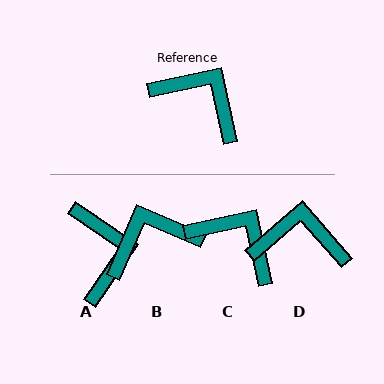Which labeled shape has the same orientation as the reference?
C.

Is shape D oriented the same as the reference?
No, it is off by about 29 degrees.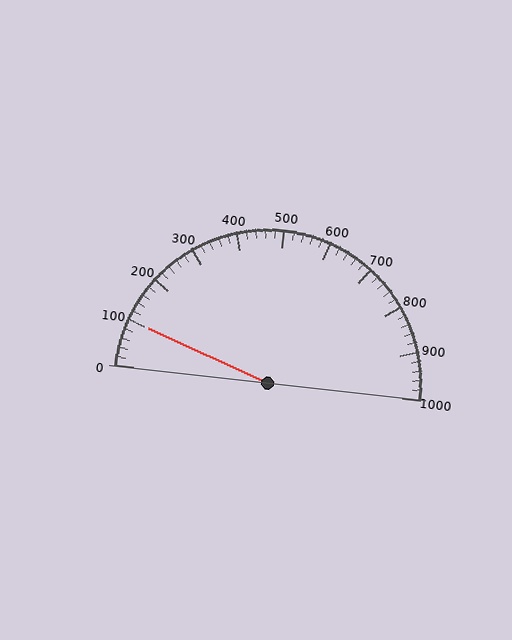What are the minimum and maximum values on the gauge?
The gauge ranges from 0 to 1000.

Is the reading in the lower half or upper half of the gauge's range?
The reading is in the lower half of the range (0 to 1000).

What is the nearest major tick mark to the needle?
The nearest major tick mark is 100.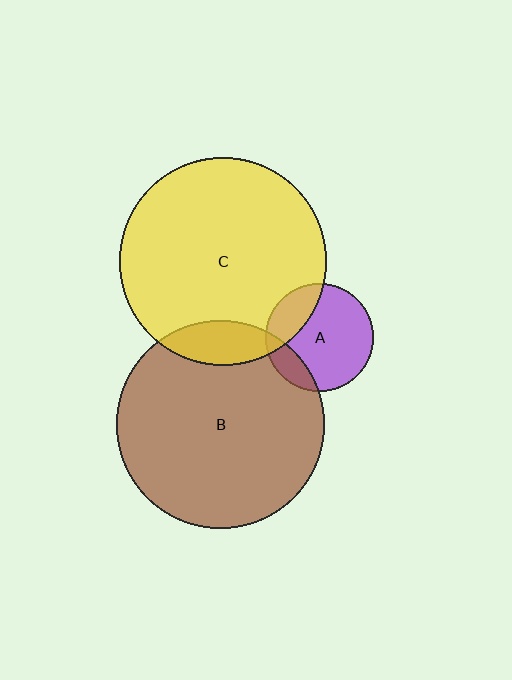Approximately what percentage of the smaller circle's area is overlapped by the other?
Approximately 10%.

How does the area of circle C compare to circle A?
Approximately 3.7 times.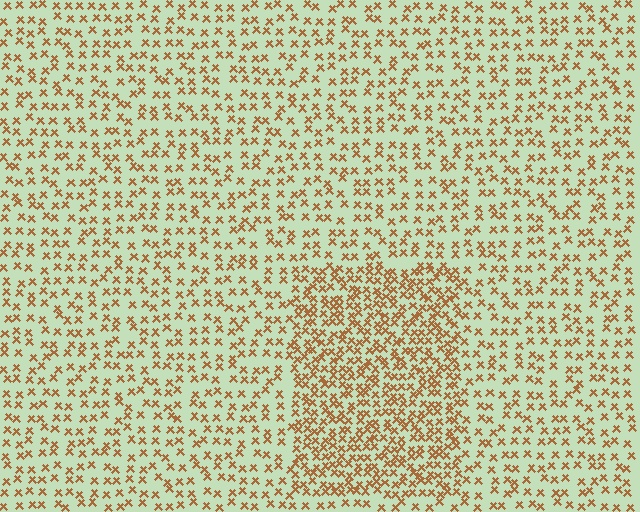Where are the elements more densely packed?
The elements are more densely packed inside the rectangle boundary.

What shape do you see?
I see a rectangle.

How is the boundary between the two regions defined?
The boundary is defined by a change in element density (approximately 2.0x ratio). All elements are the same color, size, and shape.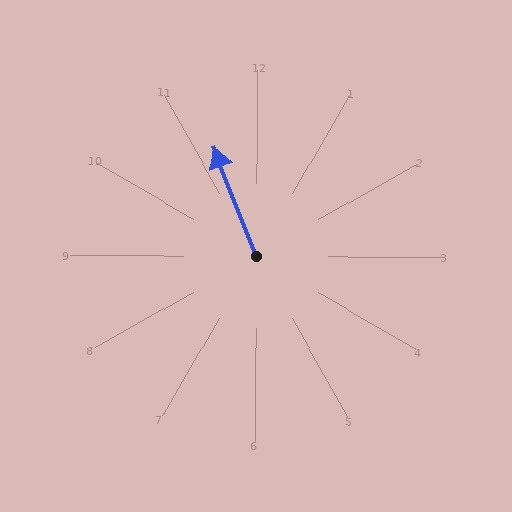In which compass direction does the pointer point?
North.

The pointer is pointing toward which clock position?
Roughly 11 o'clock.